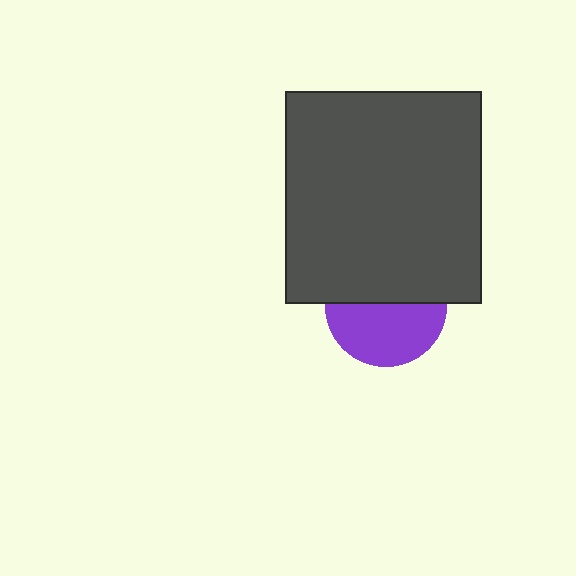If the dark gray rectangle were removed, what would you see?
You would see the complete purple circle.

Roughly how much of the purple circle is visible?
About half of it is visible (roughly 53%).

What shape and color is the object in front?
The object in front is a dark gray rectangle.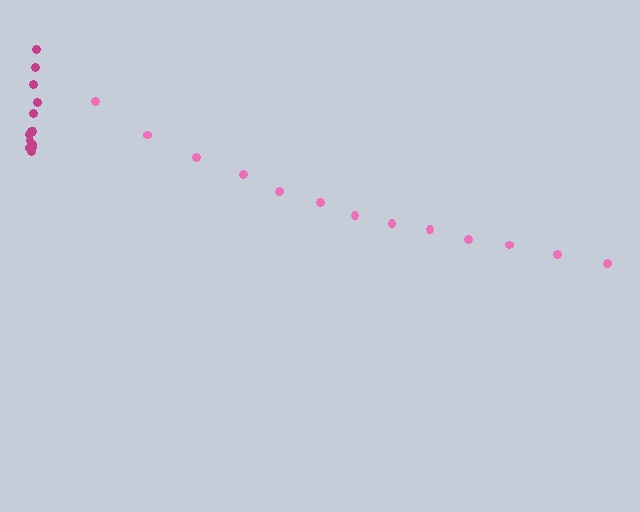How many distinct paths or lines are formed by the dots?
There are 2 distinct paths.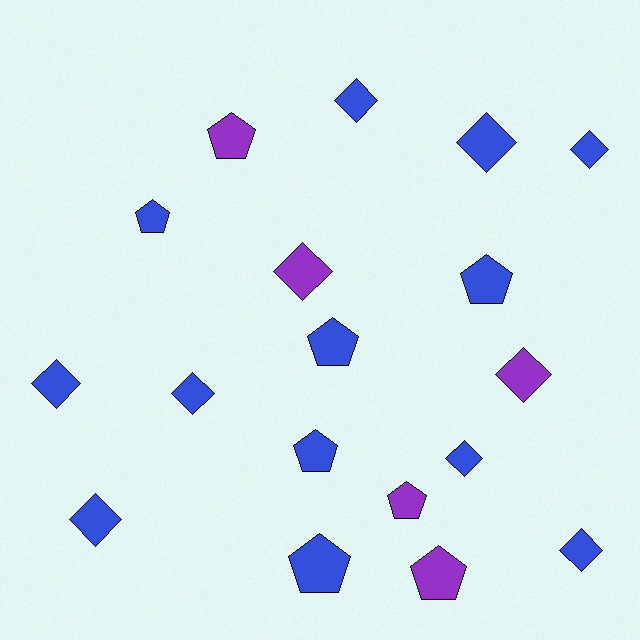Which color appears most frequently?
Blue, with 13 objects.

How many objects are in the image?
There are 18 objects.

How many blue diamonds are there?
There are 8 blue diamonds.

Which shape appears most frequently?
Diamond, with 10 objects.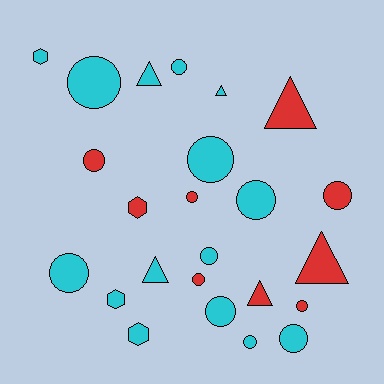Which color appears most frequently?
Cyan, with 15 objects.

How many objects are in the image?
There are 24 objects.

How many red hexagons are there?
There is 1 red hexagon.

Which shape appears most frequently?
Circle, with 14 objects.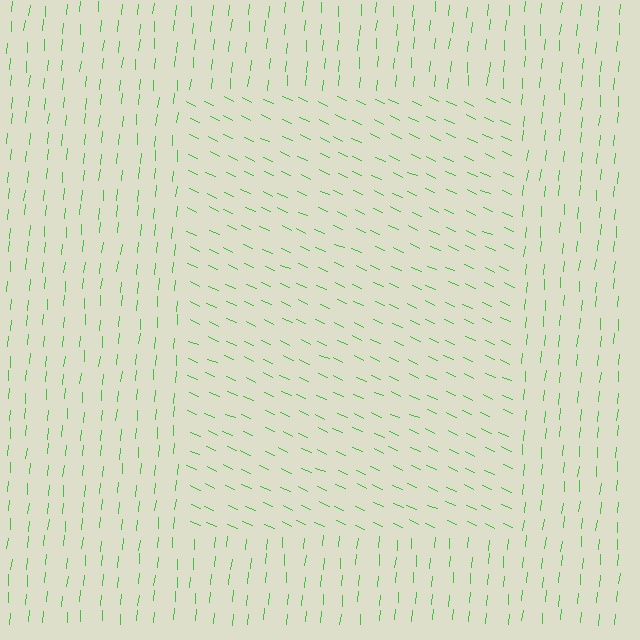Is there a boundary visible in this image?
Yes, there is a texture boundary formed by a change in line orientation.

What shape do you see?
I see a rectangle.